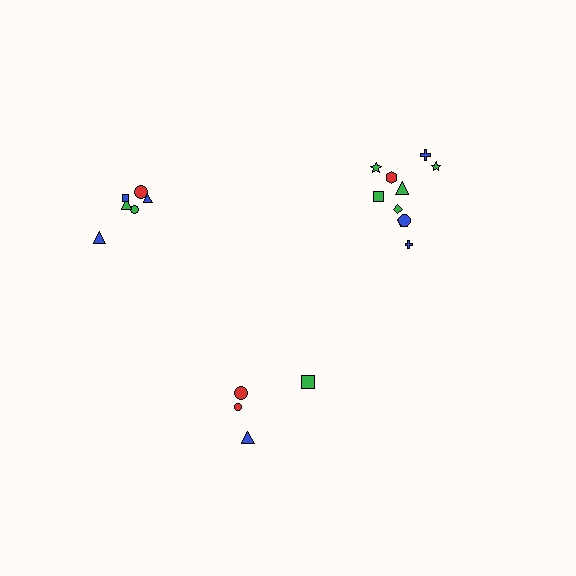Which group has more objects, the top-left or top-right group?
The top-right group.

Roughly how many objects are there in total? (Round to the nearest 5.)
Roughly 20 objects in total.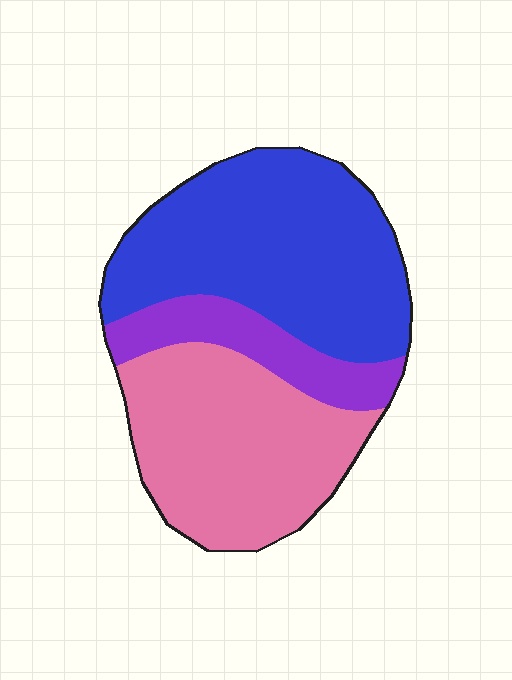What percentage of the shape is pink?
Pink takes up about three eighths (3/8) of the shape.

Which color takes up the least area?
Purple, at roughly 15%.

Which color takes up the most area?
Blue, at roughly 45%.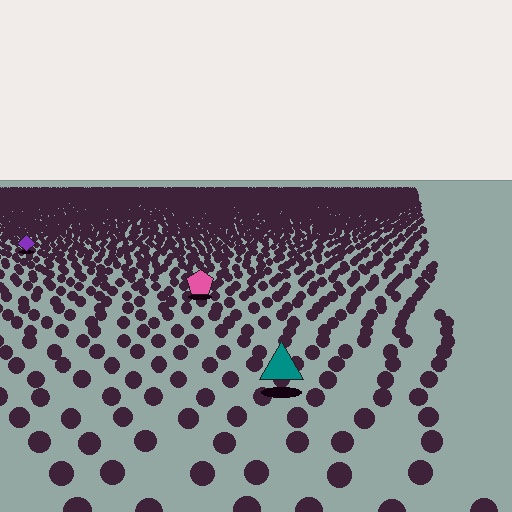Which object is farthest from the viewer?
The purple diamond is farthest from the viewer. It appears smaller and the ground texture around it is denser.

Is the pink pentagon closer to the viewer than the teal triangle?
No. The teal triangle is closer — you can tell from the texture gradient: the ground texture is coarser near it.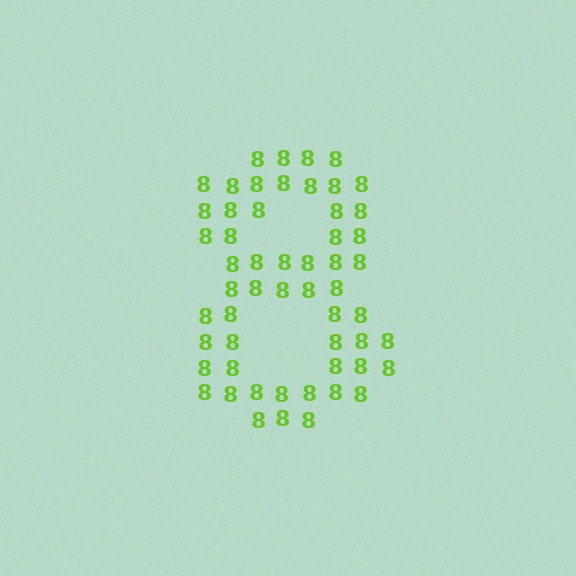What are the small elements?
The small elements are digit 8's.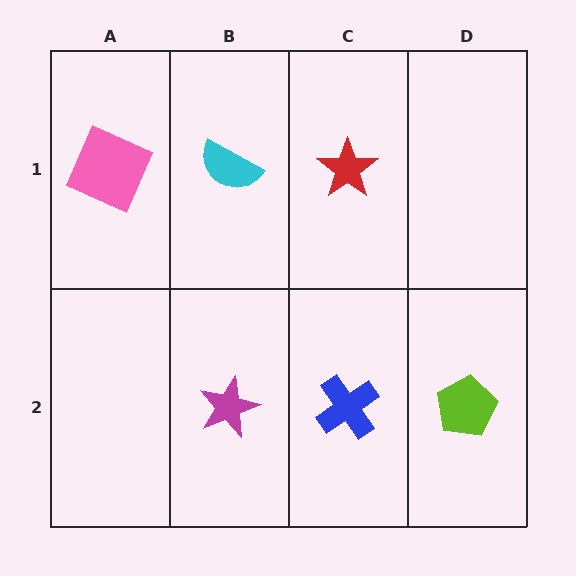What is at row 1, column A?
A pink square.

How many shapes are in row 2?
3 shapes.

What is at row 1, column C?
A red star.